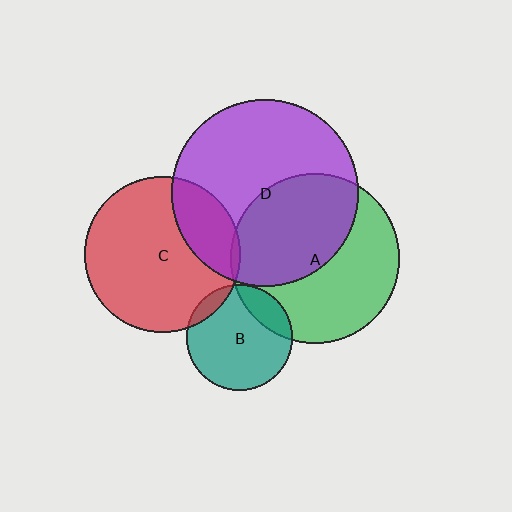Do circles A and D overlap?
Yes.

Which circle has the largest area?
Circle D (purple).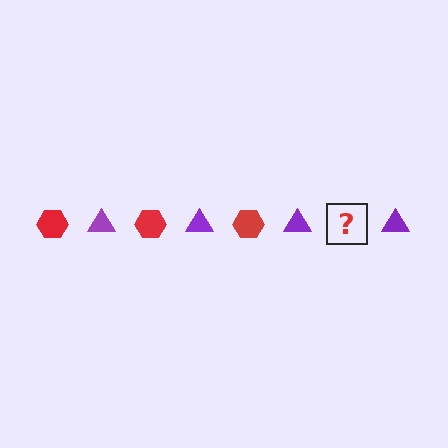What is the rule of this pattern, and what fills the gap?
The rule is that the pattern alternates between red hexagon and purple triangle. The gap should be filled with a red hexagon.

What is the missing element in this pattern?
The missing element is a red hexagon.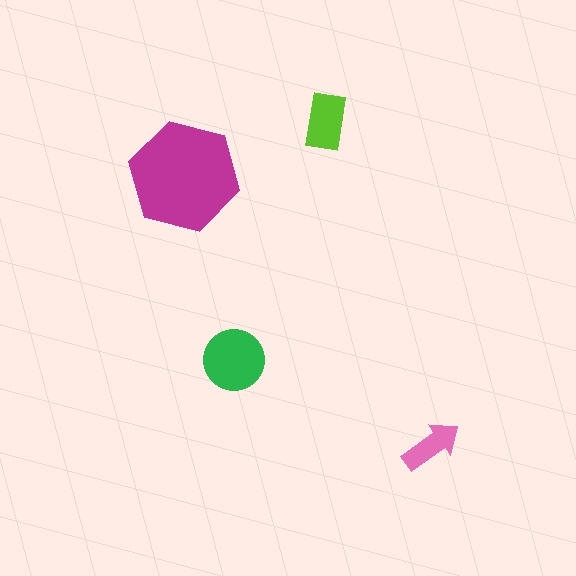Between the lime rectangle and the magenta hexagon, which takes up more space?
The magenta hexagon.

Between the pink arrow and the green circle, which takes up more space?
The green circle.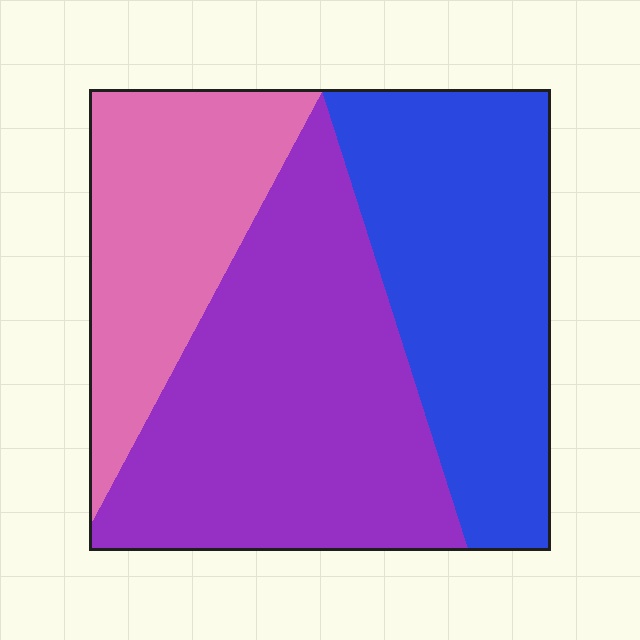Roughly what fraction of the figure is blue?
Blue covers 34% of the figure.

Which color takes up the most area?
Purple, at roughly 40%.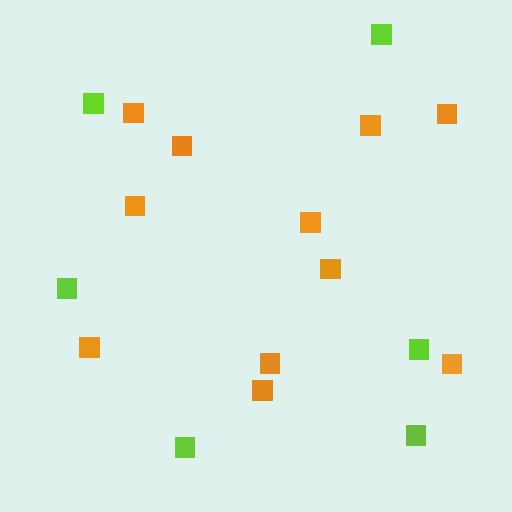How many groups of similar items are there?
There are 2 groups: one group of lime squares (6) and one group of orange squares (11).